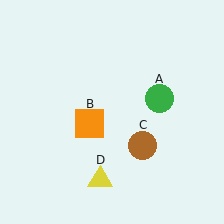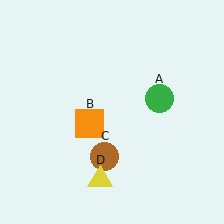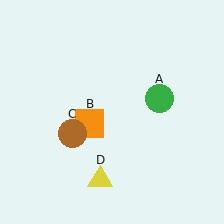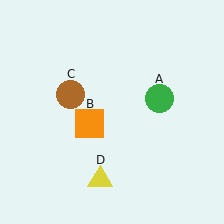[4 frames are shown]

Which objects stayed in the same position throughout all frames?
Green circle (object A) and orange square (object B) and yellow triangle (object D) remained stationary.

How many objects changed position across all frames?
1 object changed position: brown circle (object C).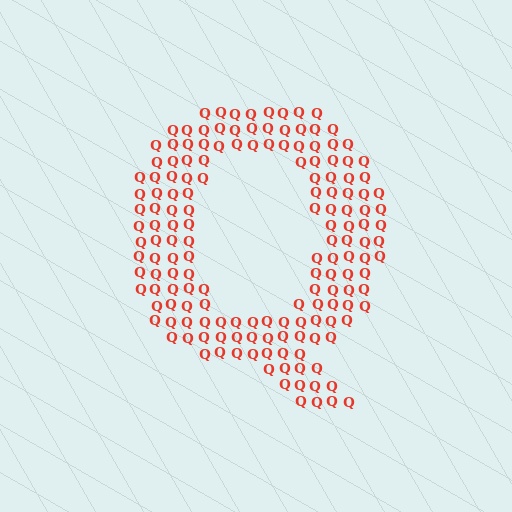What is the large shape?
The large shape is the letter Q.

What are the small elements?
The small elements are letter Q's.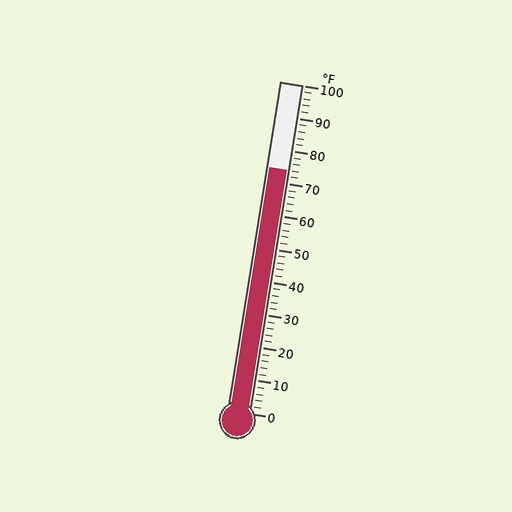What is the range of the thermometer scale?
The thermometer scale ranges from 0°F to 100°F.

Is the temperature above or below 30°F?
The temperature is above 30°F.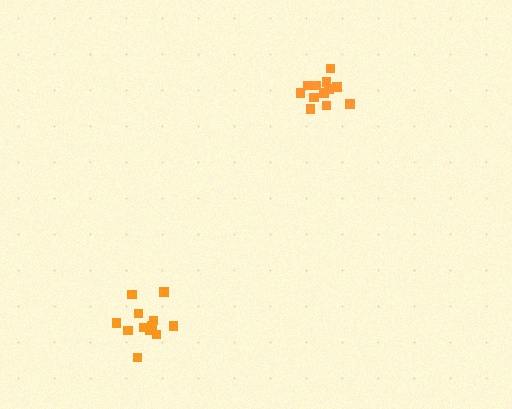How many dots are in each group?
Group 1: 13 dots, Group 2: 12 dots (25 total).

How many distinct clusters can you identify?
There are 2 distinct clusters.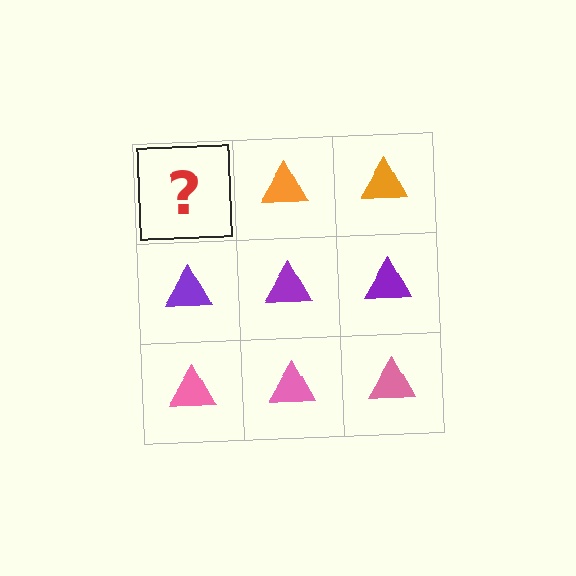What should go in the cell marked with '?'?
The missing cell should contain an orange triangle.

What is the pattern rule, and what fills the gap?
The rule is that each row has a consistent color. The gap should be filled with an orange triangle.